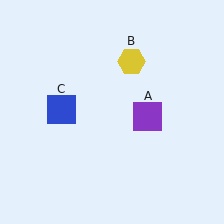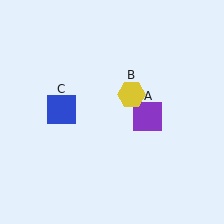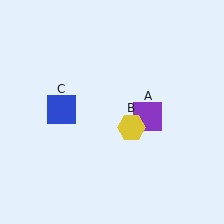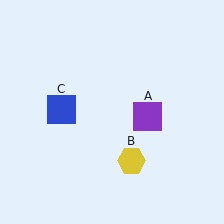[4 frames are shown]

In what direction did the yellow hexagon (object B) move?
The yellow hexagon (object B) moved down.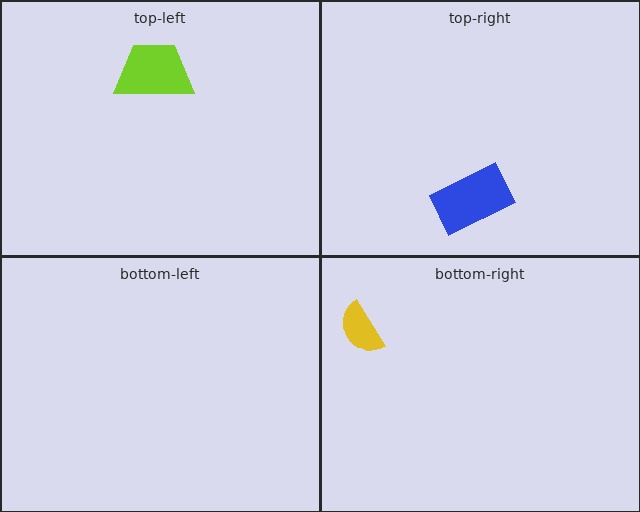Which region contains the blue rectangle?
The top-right region.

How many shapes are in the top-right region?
1.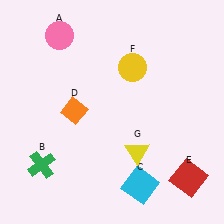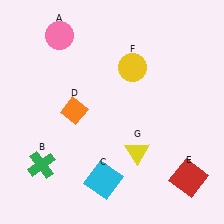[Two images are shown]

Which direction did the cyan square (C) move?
The cyan square (C) moved left.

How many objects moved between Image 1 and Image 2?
1 object moved between the two images.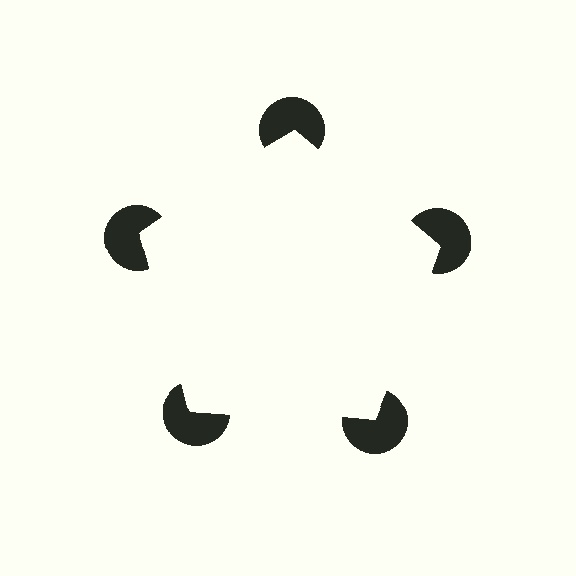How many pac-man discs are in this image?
There are 5 — one at each vertex of the illusory pentagon.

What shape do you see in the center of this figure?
An illusory pentagon — its edges are inferred from the aligned wedge cuts in the pac-man discs, not physically drawn.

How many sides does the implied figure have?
5 sides.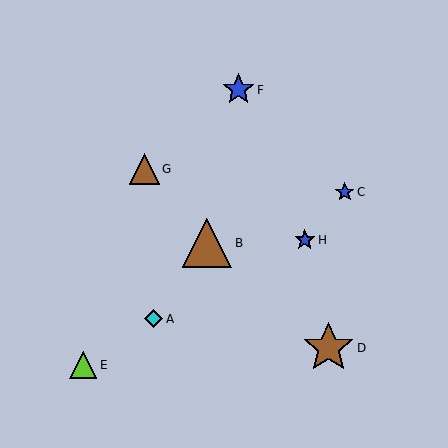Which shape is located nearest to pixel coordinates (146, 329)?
The cyan diamond (labeled A) at (154, 319) is nearest to that location.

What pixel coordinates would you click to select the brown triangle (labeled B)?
Click at (207, 243) to select the brown triangle B.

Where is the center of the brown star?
The center of the brown star is at (328, 348).